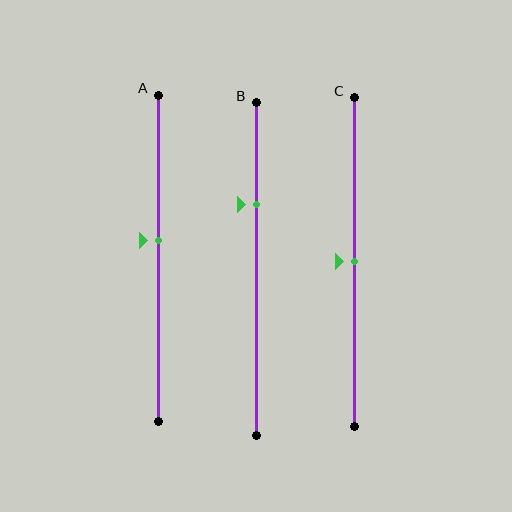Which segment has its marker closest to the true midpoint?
Segment C has its marker closest to the true midpoint.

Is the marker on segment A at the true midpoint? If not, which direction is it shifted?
No, the marker on segment A is shifted upward by about 6% of the segment length.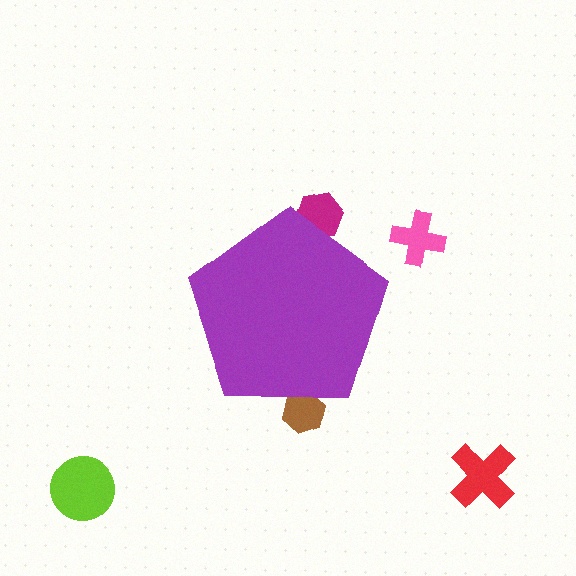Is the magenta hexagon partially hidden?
Yes, the magenta hexagon is partially hidden behind the purple pentagon.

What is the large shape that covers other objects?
A purple pentagon.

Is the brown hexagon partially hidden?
Yes, the brown hexagon is partially hidden behind the purple pentagon.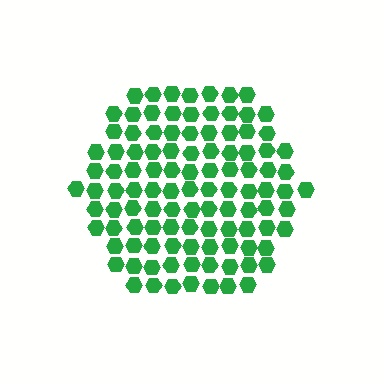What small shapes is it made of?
It is made of small hexagons.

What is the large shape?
The large shape is a hexagon.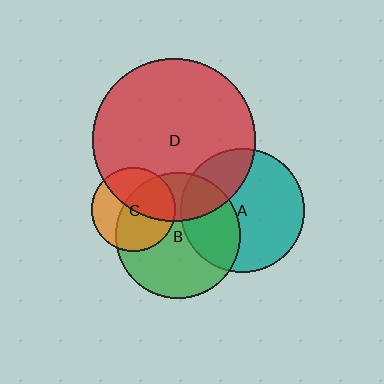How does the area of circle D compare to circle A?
Approximately 1.7 times.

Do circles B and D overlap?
Yes.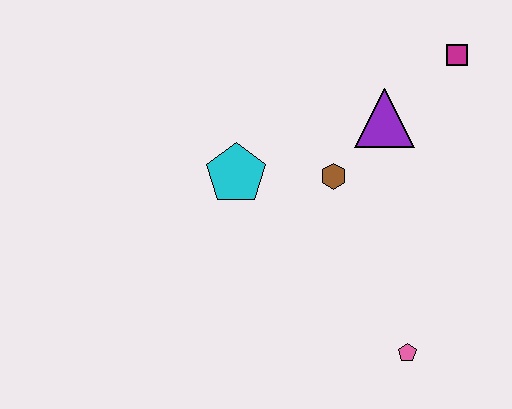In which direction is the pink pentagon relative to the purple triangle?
The pink pentagon is below the purple triangle.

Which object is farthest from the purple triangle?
The pink pentagon is farthest from the purple triangle.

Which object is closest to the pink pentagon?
The brown hexagon is closest to the pink pentagon.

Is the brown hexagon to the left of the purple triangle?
Yes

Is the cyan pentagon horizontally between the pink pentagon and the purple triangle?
No